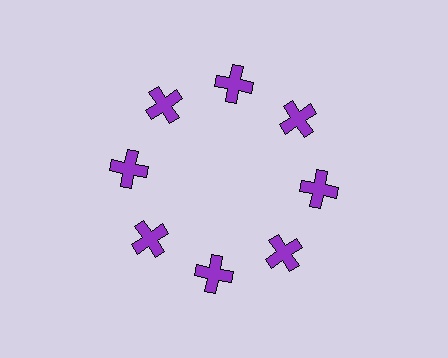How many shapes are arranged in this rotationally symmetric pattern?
There are 8 shapes, arranged in 8 groups of 1.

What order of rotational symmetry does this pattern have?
This pattern has 8-fold rotational symmetry.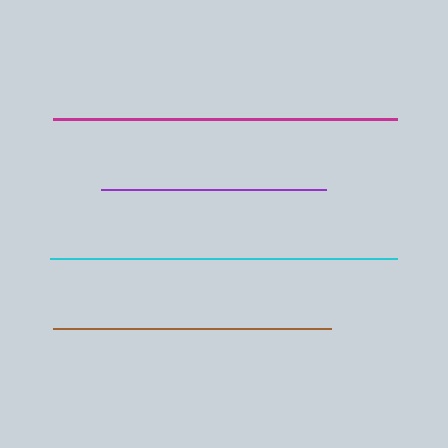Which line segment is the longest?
The cyan line is the longest at approximately 347 pixels.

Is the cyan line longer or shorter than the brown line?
The cyan line is longer than the brown line.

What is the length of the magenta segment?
The magenta segment is approximately 345 pixels long.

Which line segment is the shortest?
The purple line is the shortest at approximately 225 pixels.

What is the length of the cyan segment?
The cyan segment is approximately 347 pixels long.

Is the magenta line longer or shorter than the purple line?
The magenta line is longer than the purple line.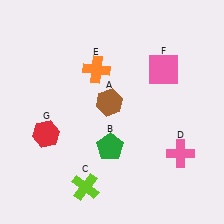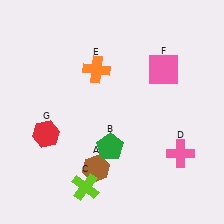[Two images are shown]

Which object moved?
The brown hexagon (A) moved down.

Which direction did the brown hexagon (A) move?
The brown hexagon (A) moved down.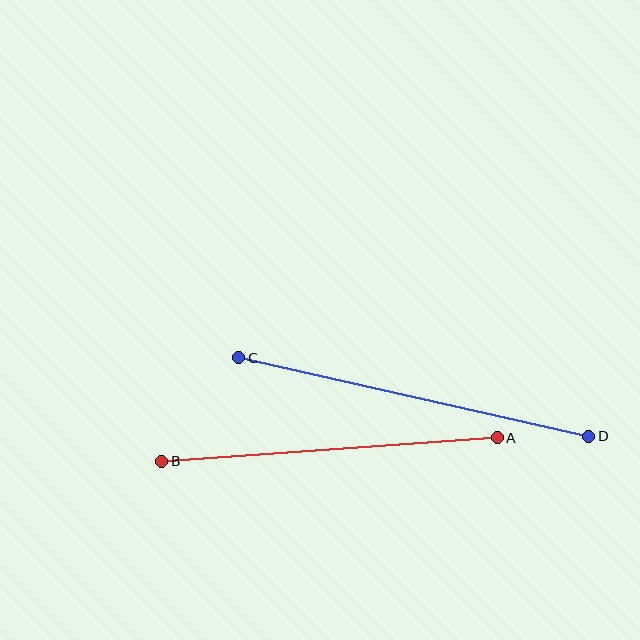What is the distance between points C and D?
The distance is approximately 359 pixels.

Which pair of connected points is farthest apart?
Points C and D are farthest apart.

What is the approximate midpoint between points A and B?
The midpoint is at approximately (329, 449) pixels.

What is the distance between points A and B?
The distance is approximately 337 pixels.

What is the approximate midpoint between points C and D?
The midpoint is at approximately (414, 397) pixels.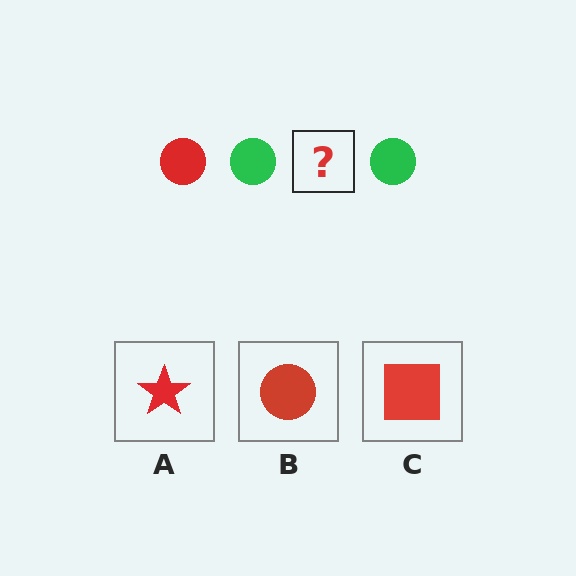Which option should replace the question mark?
Option B.